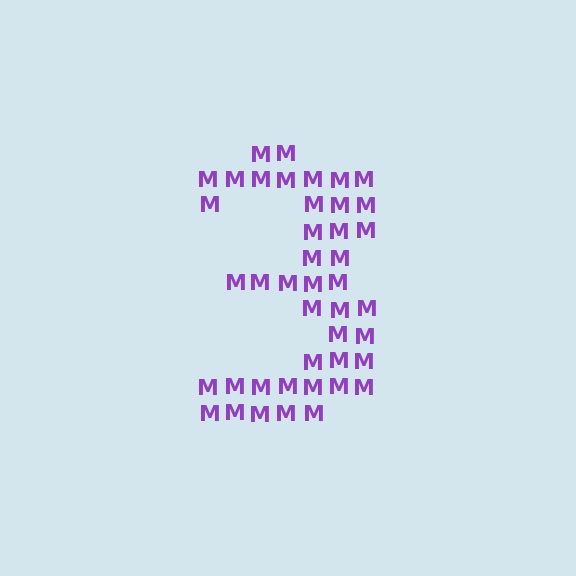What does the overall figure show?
The overall figure shows the digit 3.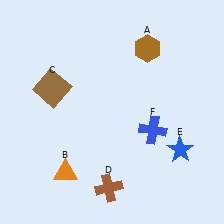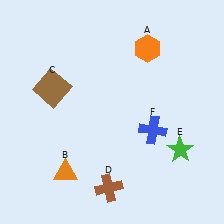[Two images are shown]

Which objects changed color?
A changed from brown to orange. E changed from blue to green.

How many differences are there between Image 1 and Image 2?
There are 2 differences between the two images.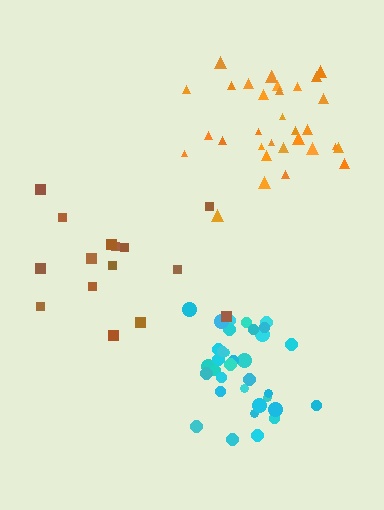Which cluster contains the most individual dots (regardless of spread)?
Cyan (34).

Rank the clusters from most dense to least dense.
cyan, orange, brown.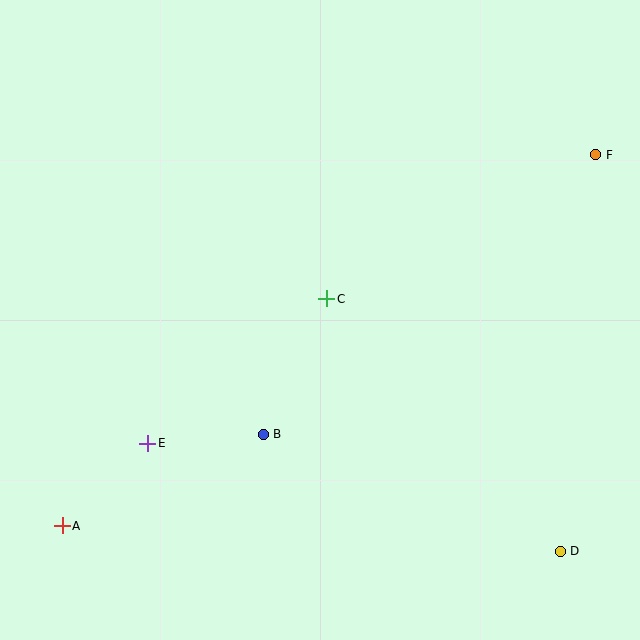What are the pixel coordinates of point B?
Point B is at (263, 434).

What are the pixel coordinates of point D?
Point D is at (560, 551).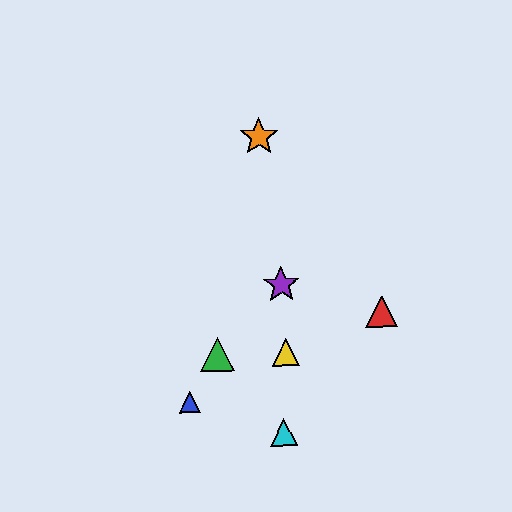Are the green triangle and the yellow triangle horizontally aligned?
Yes, both are at y≈354.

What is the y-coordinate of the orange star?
The orange star is at y≈137.